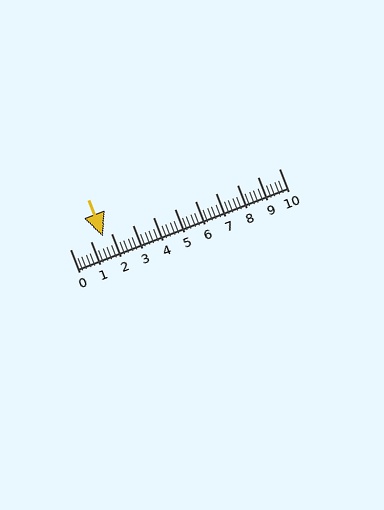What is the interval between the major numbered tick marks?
The major tick marks are spaced 1 units apart.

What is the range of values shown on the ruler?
The ruler shows values from 0 to 10.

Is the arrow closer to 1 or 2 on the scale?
The arrow is closer to 2.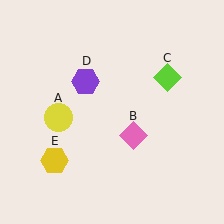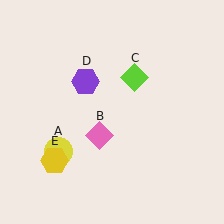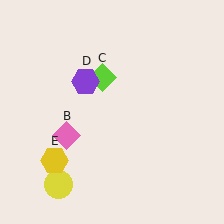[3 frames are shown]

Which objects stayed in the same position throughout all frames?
Purple hexagon (object D) and yellow hexagon (object E) remained stationary.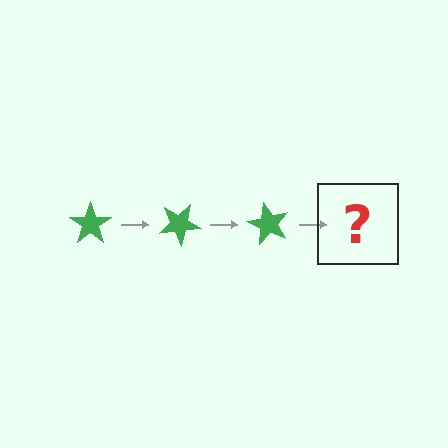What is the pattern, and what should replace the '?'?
The pattern is that the star rotates 30 degrees each step. The '?' should be a green star rotated 90 degrees.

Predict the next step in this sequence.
The next step is a green star rotated 90 degrees.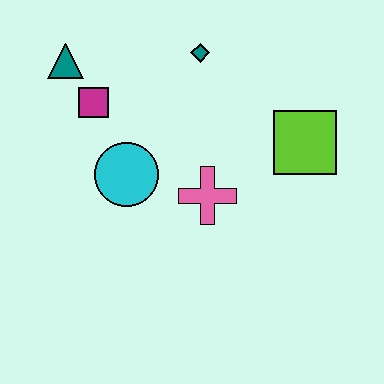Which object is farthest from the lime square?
The teal triangle is farthest from the lime square.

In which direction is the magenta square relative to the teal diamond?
The magenta square is to the left of the teal diamond.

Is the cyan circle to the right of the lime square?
No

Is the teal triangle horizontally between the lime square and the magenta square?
No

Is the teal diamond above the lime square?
Yes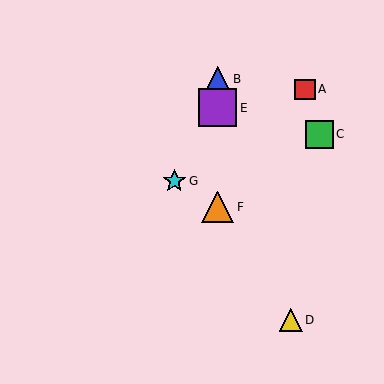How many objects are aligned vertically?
3 objects (B, E, F) are aligned vertically.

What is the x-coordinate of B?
Object B is at x≈218.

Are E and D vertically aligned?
No, E is at x≈218 and D is at x≈291.